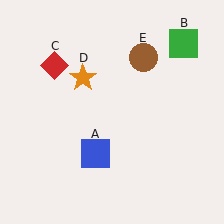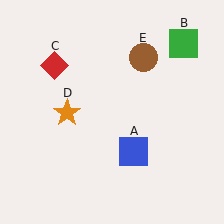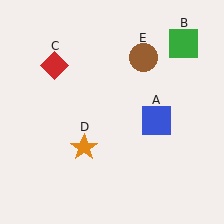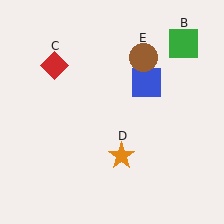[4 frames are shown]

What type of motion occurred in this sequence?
The blue square (object A), orange star (object D) rotated counterclockwise around the center of the scene.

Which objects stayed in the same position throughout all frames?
Green square (object B) and red diamond (object C) and brown circle (object E) remained stationary.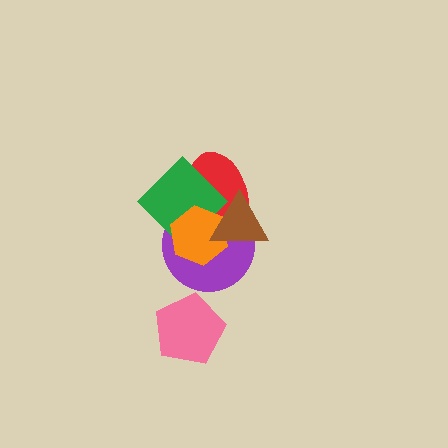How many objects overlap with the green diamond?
4 objects overlap with the green diamond.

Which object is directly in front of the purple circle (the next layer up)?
The red ellipse is directly in front of the purple circle.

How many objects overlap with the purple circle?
4 objects overlap with the purple circle.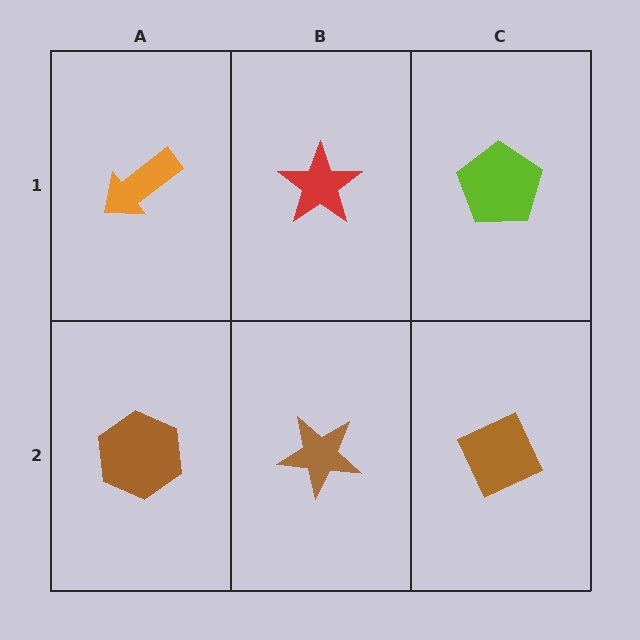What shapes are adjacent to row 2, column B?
A red star (row 1, column B), a brown hexagon (row 2, column A), a brown diamond (row 2, column C).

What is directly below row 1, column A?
A brown hexagon.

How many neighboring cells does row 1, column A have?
2.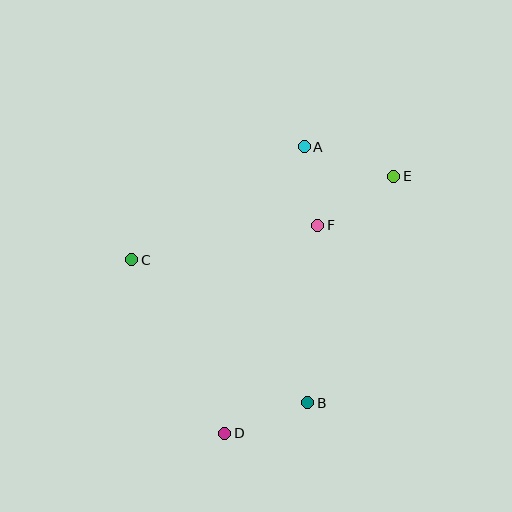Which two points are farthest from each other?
Points D and E are farthest from each other.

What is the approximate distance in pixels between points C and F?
The distance between C and F is approximately 189 pixels.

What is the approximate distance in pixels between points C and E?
The distance between C and E is approximately 275 pixels.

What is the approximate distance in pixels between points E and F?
The distance between E and F is approximately 91 pixels.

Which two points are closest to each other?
Points A and F are closest to each other.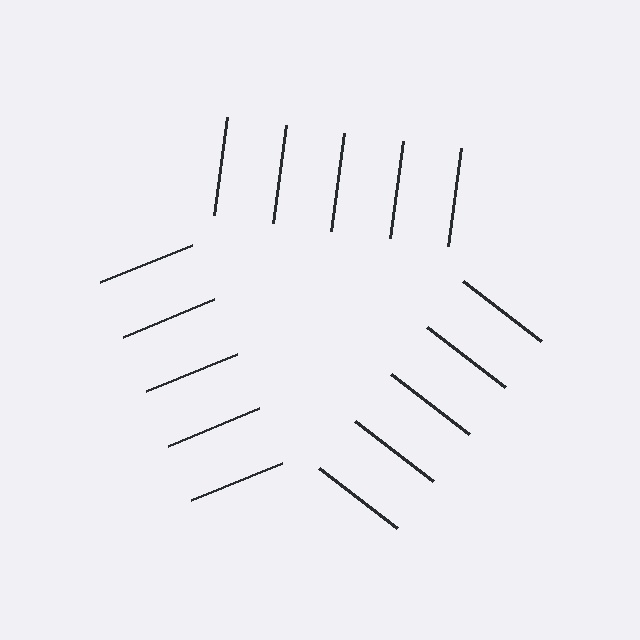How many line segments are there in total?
15 — 5 along each of the 3 edges.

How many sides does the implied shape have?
3 sides — the line-ends trace a triangle.